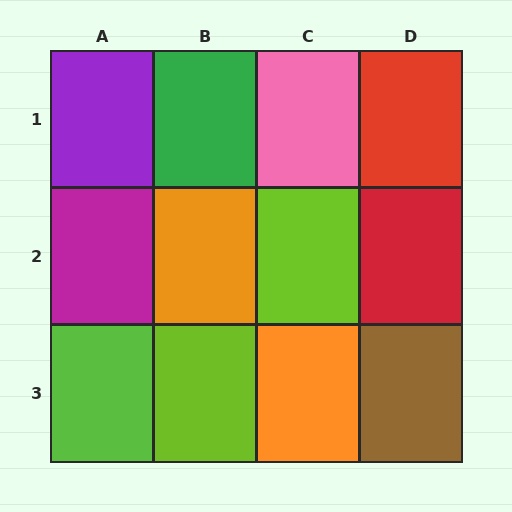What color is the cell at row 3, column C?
Orange.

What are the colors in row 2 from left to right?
Magenta, orange, lime, red.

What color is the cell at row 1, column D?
Red.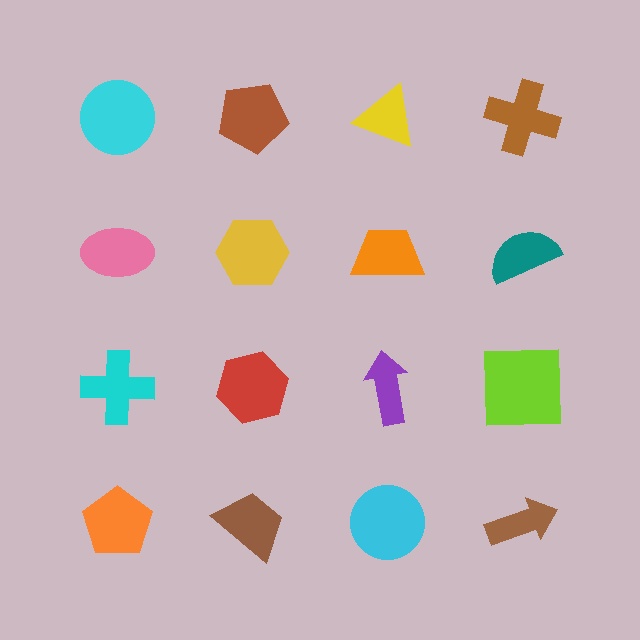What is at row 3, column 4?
A lime square.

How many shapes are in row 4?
4 shapes.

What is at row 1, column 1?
A cyan circle.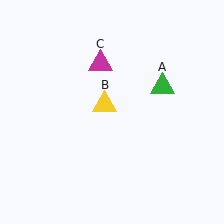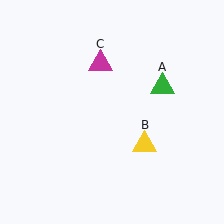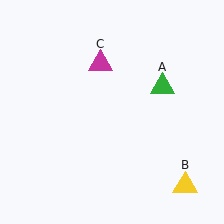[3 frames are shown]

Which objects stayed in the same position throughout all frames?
Green triangle (object A) and magenta triangle (object C) remained stationary.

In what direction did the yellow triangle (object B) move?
The yellow triangle (object B) moved down and to the right.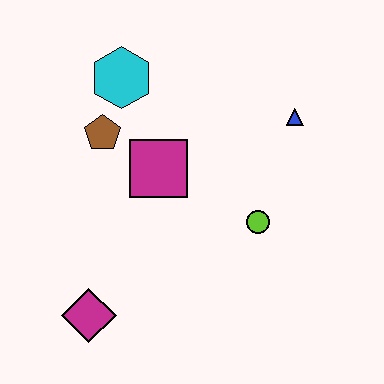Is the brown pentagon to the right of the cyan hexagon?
No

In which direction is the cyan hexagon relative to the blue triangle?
The cyan hexagon is to the left of the blue triangle.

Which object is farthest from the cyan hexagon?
The magenta diamond is farthest from the cyan hexagon.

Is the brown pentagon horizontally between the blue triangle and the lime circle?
No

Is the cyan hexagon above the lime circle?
Yes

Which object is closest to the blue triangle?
The lime circle is closest to the blue triangle.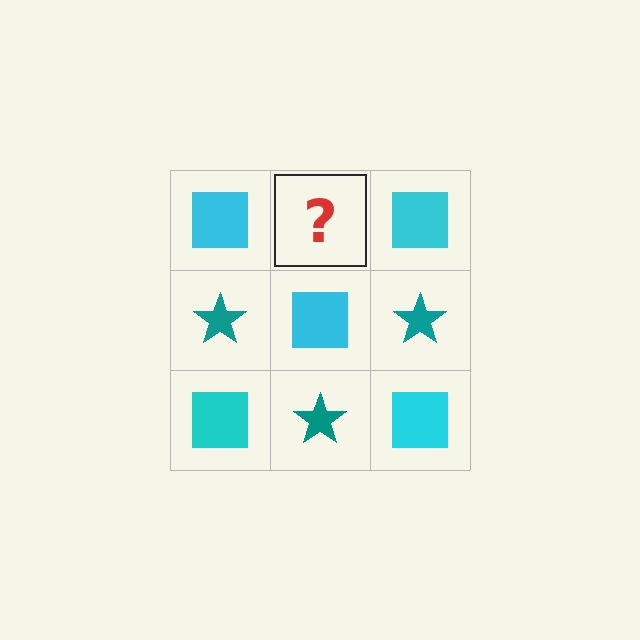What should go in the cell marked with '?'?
The missing cell should contain a teal star.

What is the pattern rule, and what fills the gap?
The rule is that it alternates cyan square and teal star in a checkerboard pattern. The gap should be filled with a teal star.